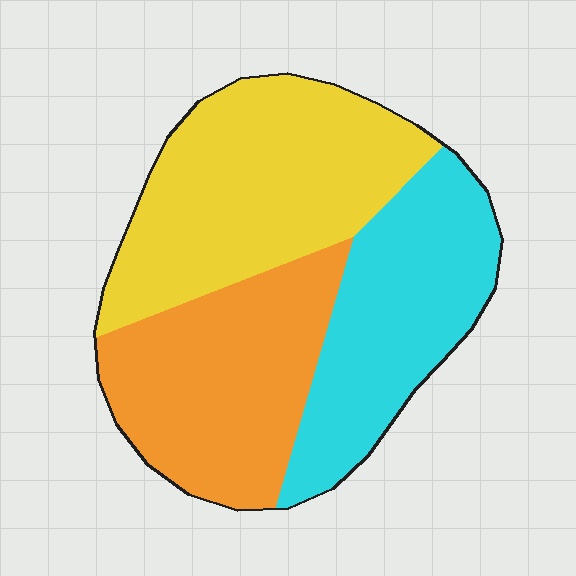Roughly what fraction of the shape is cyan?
Cyan covers around 30% of the shape.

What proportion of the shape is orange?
Orange covers roughly 30% of the shape.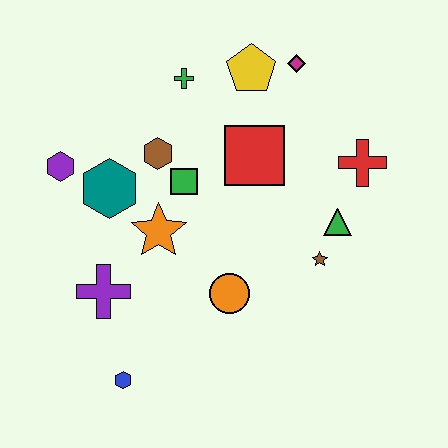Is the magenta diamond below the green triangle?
No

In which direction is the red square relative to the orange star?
The red square is to the right of the orange star.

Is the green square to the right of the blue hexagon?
Yes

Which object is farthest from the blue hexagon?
The magenta diamond is farthest from the blue hexagon.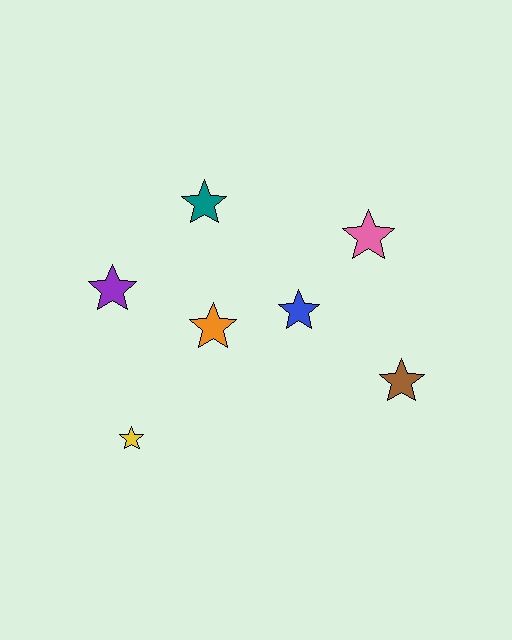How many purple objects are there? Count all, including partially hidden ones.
There is 1 purple object.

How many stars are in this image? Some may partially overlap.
There are 7 stars.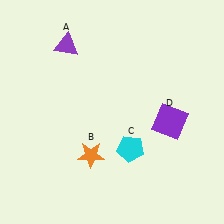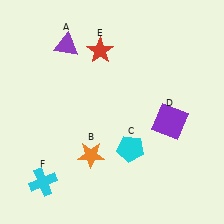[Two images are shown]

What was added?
A red star (E), a cyan cross (F) were added in Image 2.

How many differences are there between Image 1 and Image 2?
There are 2 differences between the two images.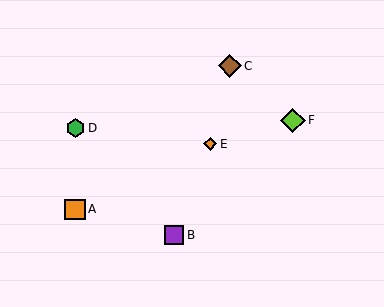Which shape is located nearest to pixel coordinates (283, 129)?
The lime diamond (labeled F) at (293, 120) is nearest to that location.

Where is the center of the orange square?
The center of the orange square is at (75, 209).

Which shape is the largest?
The lime diamond (labeled F) is the largest.